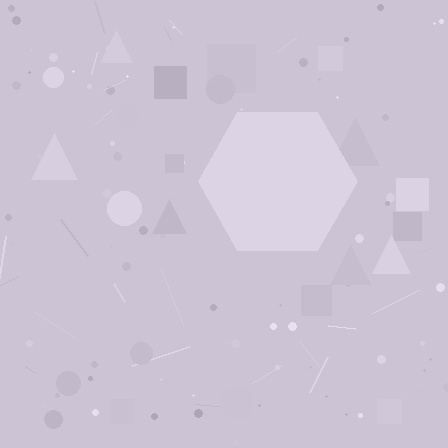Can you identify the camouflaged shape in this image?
The camouflaged shape is a hexagon.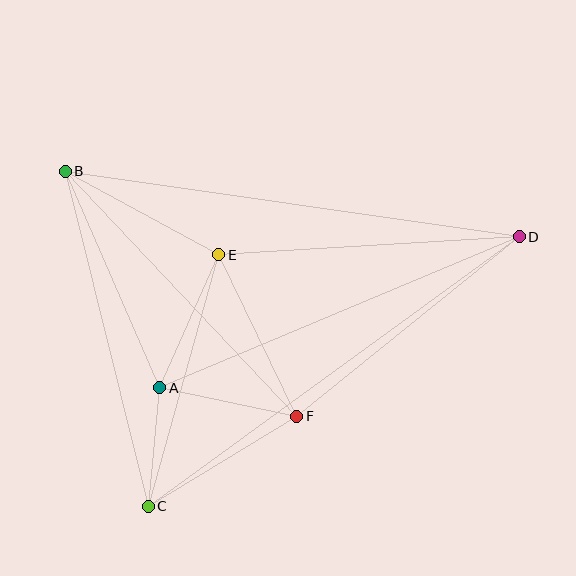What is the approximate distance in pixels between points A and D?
The distance between A and D is approximately 390 pixels.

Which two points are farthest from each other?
Points B and D are farthest from each other.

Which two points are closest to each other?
Points A and C are closest to each other.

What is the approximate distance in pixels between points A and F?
The distance between A and F is approximately 140 pixels.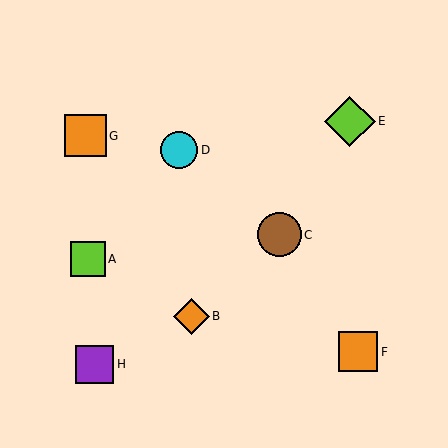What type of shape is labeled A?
Shape A is a lime square.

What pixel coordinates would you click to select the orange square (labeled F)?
Click at (358, 352) to select the orange square F.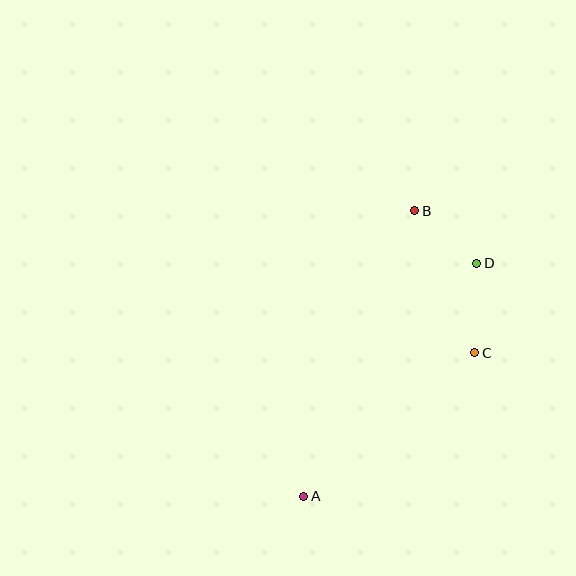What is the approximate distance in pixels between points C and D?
The distance between C and D is approximately 89 pixels.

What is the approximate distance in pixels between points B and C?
The distance between B and C is approximately 154 pixels.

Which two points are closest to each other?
Points B and D are closest to each other.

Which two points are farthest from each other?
Points A and B are farthest from each other.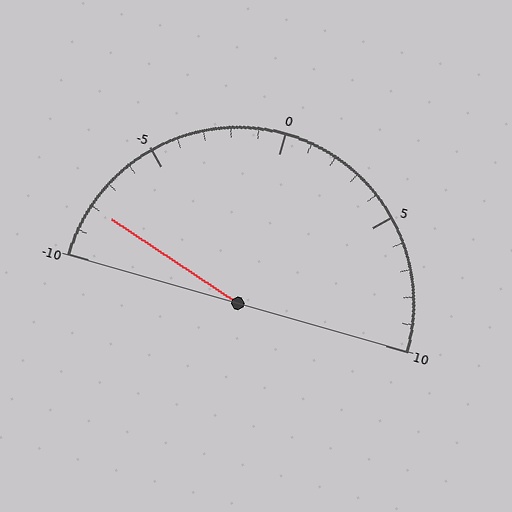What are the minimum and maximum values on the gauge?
The gauge ranges from -10 to 10.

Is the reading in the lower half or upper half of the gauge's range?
The reading is in the lower half of the range (-10 to 10).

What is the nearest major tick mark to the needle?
The nearest major tick mark is -10.